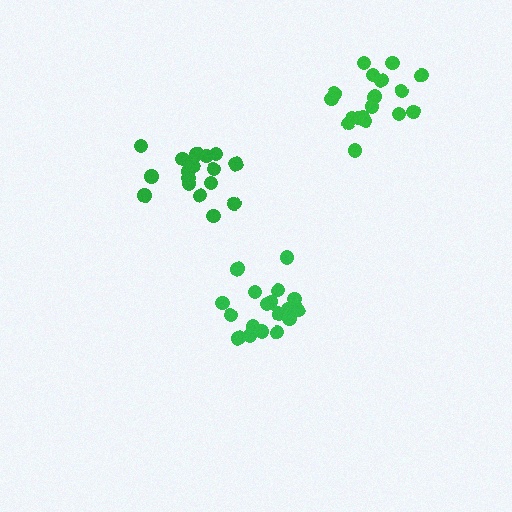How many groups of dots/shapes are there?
There are 3 groups.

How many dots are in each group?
Group 1: 18 dots, Group 2: 19 dots, Group 3: 19 dots (56 total).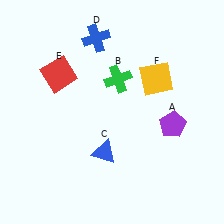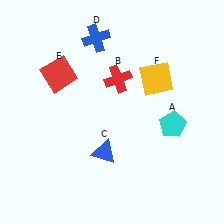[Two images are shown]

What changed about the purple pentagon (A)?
In Image 1, A is purple. In Image 2, it changed to cyan.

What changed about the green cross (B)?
In Image 1, B is green. In Image 2, it changed to red.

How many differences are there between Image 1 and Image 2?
There are 2 differences between the two images.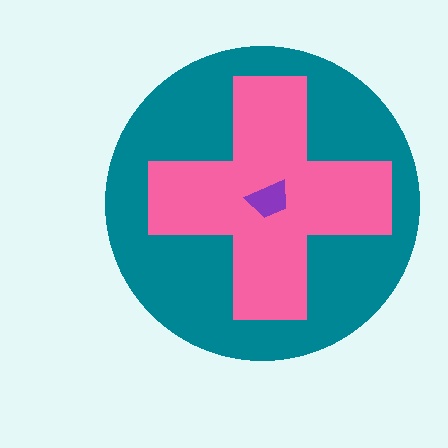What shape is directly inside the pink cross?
The purple trapezoid.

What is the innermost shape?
The purple trapezoid.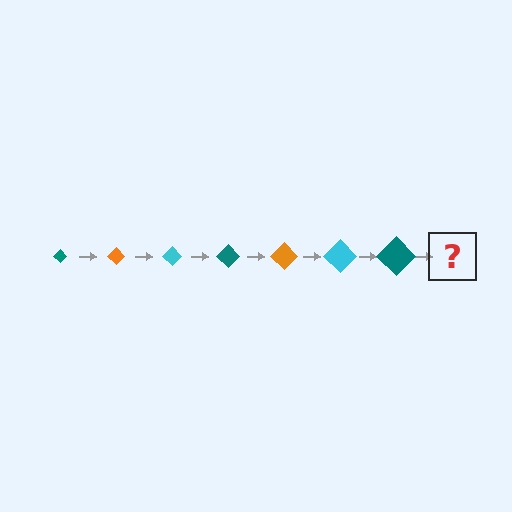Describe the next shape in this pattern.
It should be an orange diamond, larger than the previous one.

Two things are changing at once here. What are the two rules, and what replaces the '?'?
The two rules are that the diamond grows larger each step and the color cycles through teal, orange, and cyan. The '?' should be an orange diamond, larger than the previous one.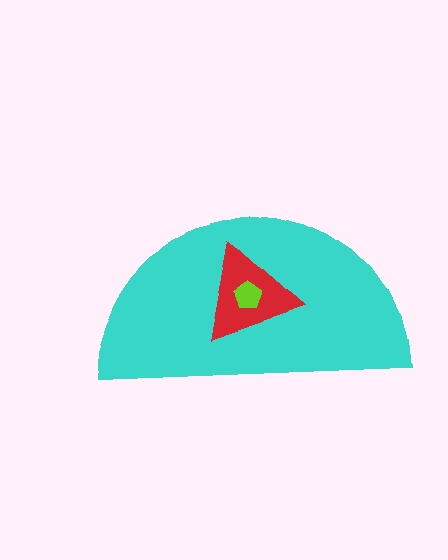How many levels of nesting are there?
3.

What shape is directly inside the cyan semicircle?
The red triangle.